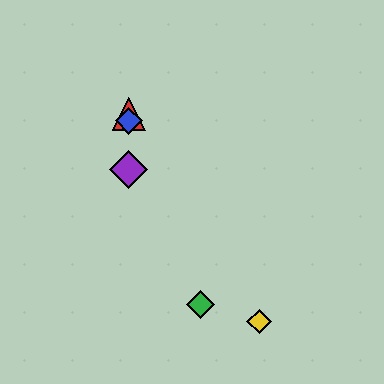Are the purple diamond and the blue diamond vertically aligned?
Yes, both are at x≈129.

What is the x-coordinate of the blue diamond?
The blue diamond is at x≈129.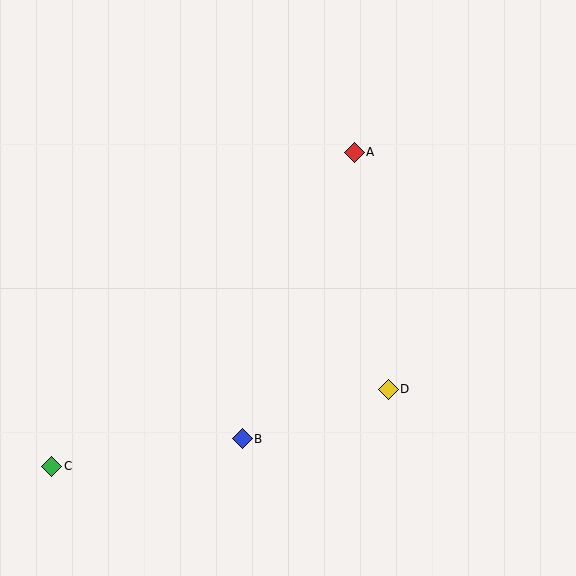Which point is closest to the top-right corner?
Point A is closest to the top-right corner.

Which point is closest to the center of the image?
Point D at (388, 389) is closest to the center.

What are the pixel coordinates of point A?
Point A is at (354, 152).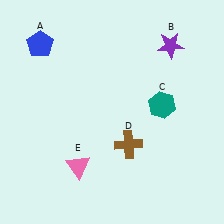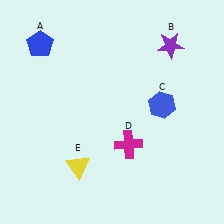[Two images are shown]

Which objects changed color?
C changed from teal to blue. D changed from brown to magenta. E changed from pink to yellow.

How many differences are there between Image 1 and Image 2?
There are 3 differences between the two images.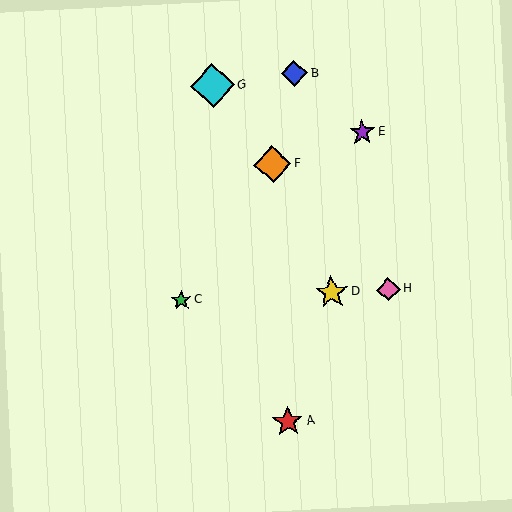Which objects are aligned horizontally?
Objects C, D, H are aligned horizontally.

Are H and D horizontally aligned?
Yes, both are at y≈289.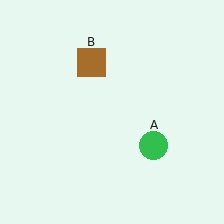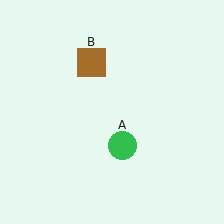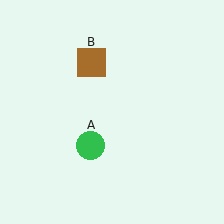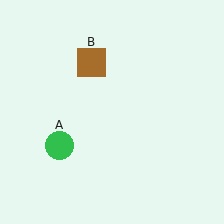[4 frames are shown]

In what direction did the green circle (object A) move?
The green circle (object A) moved left.